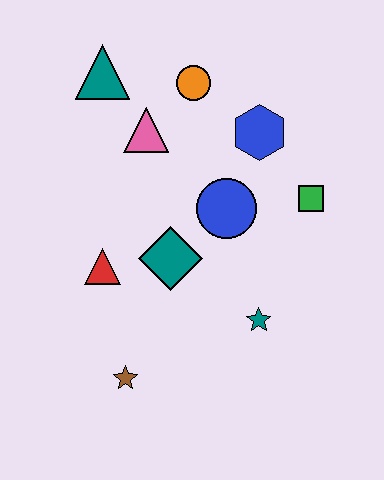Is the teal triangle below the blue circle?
No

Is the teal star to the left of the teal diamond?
No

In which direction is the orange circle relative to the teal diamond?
The orange circle is above the teal diamond.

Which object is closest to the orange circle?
The pink triangle is closest to the orange circle.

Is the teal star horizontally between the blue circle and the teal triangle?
No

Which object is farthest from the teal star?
The teal triangle is farthest from the teal star.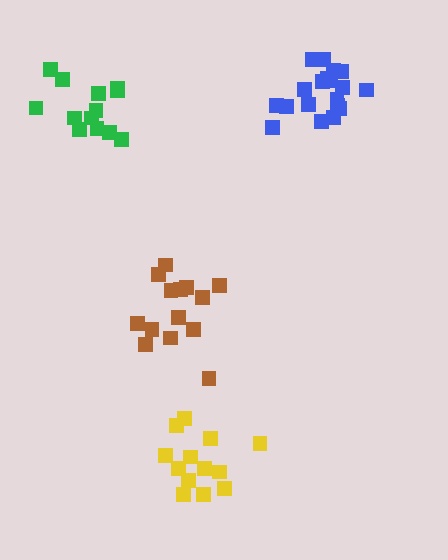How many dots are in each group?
Group 1: 13 dots, Group 2: 14 dots, Group 3: 19 dots, Group 4: 13 dots (59 total).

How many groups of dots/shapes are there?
There are 4 groups.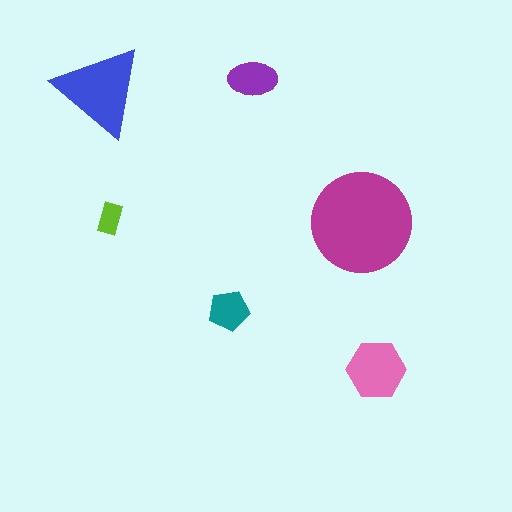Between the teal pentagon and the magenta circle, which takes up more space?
The magenta circle.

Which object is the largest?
The magenta circle.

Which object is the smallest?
The lime rectangle.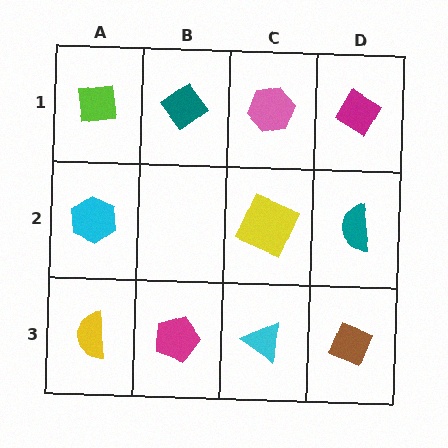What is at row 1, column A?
A lime square.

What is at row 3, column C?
A cyan triangle.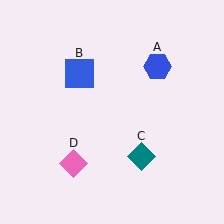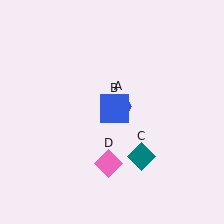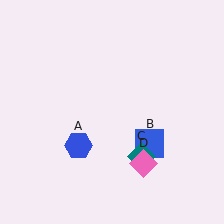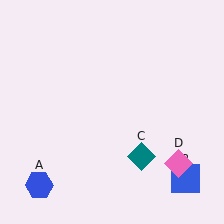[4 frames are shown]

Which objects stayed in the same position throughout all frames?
Teal diamond (object C) remained stationary.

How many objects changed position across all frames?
3 objects changed position: blue hexagon (object A), blue square (object B), pink diamond (object D).